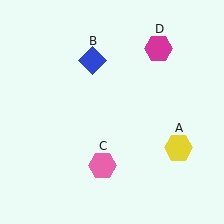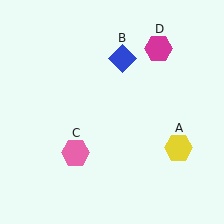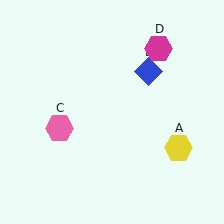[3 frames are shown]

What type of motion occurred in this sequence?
The blue diamond (object B), pink hexagon (object C) rotated clockwise around the center of the scene.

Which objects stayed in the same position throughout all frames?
Yellow hexagon (object A) and magenta hexagon (object D) remained stationary.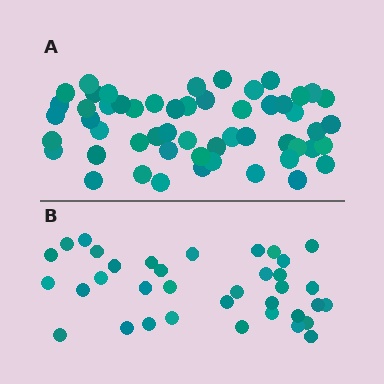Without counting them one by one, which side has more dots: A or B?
Region A (the top region) has more dots.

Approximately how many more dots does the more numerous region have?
Region A has approximately 20 more dots than region B.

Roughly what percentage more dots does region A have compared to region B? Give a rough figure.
About 50% more.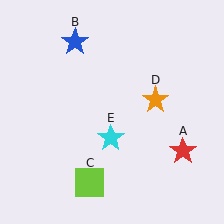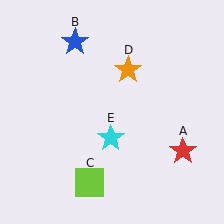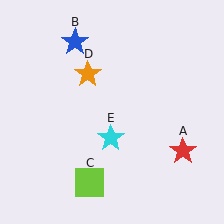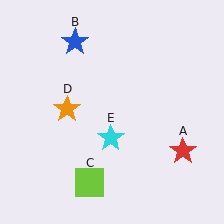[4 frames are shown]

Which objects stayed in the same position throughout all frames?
Red star (object A) and blue star (object B) and lime square (object C) and cyan star (object E) remained stationary.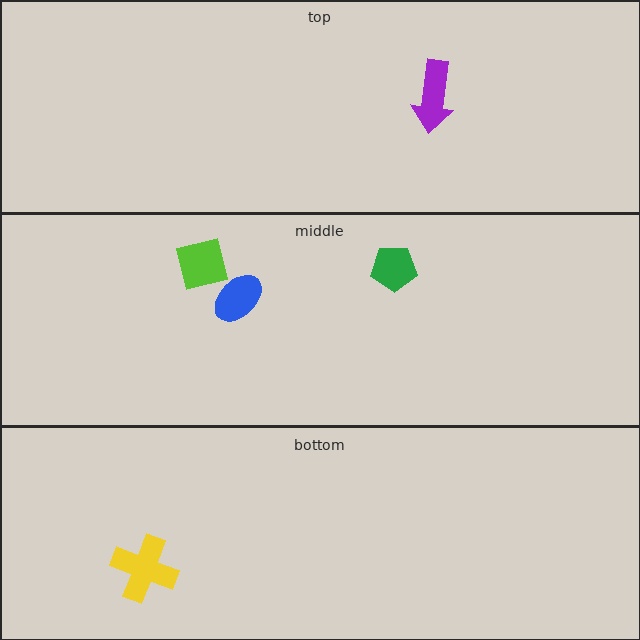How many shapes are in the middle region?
3.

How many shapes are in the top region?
1.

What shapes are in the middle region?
The lime square, the green pentagon, the blue ellipse.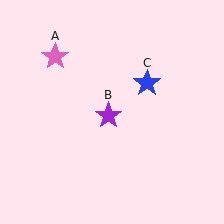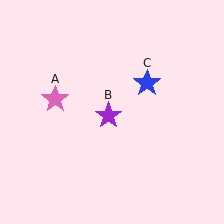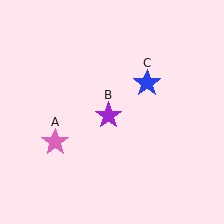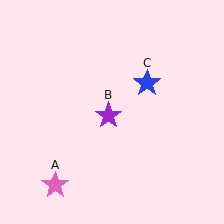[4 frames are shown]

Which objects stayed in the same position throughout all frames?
Purple star (object B) and blue star (object C) remained stationary.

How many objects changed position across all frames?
1 object changed position: pink star (object A).